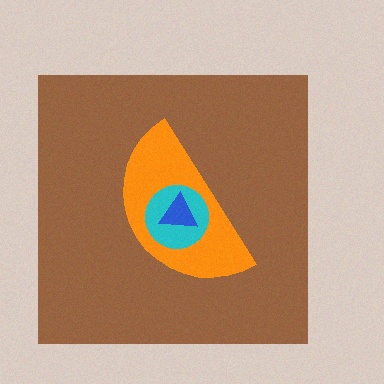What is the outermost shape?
The brown square.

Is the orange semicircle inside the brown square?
Yes.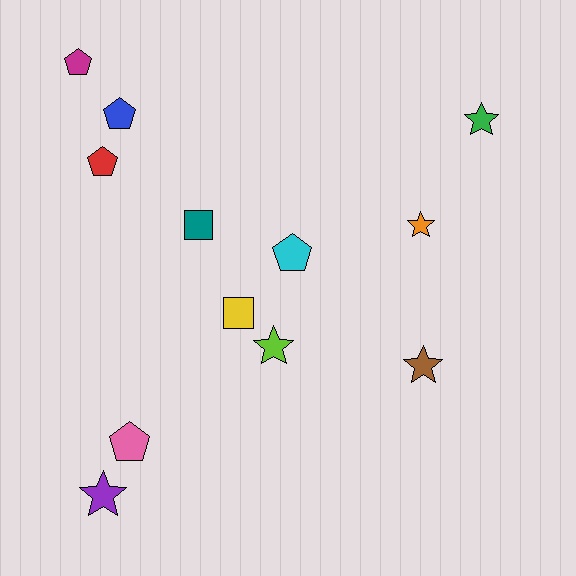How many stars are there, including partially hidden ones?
There are 5 stars.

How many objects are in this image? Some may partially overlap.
There are 12 objects.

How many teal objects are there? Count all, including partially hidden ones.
There is 1 teal object.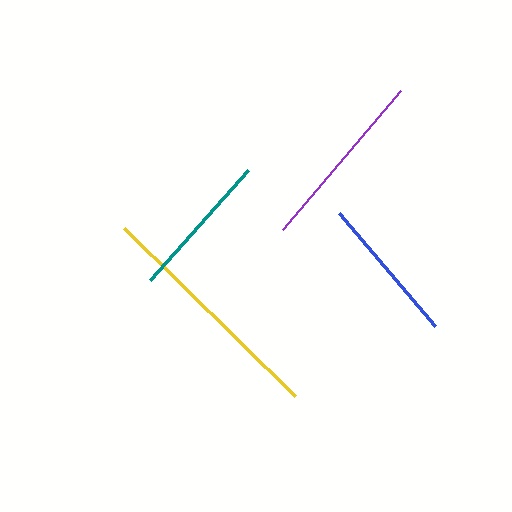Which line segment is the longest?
The yellow line is the longest at approximately 240 pixels.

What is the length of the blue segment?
The blue segment is approximately 148 pixels long.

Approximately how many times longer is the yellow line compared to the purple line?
The yellow line is approximately 1.3 times the length of the purple line.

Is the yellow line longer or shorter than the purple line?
The yellow line is longer than the purple line.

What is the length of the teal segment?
The teal segment is approximately 148 pixels long.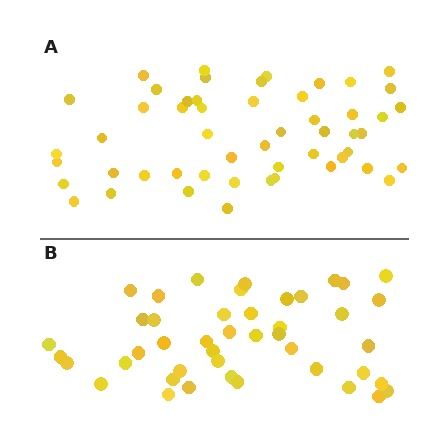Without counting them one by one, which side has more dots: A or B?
Region A (the top region) has more dots.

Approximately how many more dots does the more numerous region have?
Region A has roughly 8 or so more dots than region B.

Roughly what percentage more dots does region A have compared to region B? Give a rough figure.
About 20% more.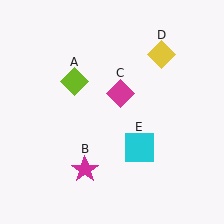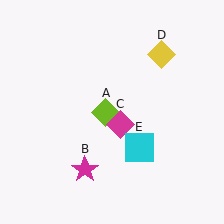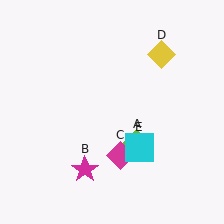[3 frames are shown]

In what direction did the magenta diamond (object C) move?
The magenta diamond (object C) moved down.